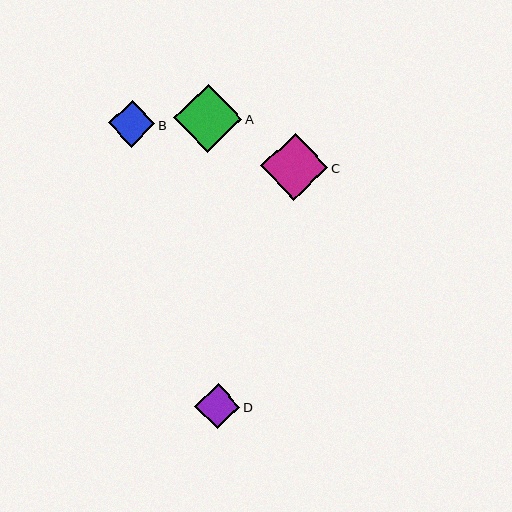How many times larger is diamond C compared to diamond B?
Diamond C is approximately 1.4 times the size of diamond B.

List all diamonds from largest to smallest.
From largest to smallest: A, C, B, D.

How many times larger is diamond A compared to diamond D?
Diamond A is approximately 1.5 times the size of diamond D.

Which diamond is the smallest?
Diamond D is the smallest with a size of approximately 45 pixels.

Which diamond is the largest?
Diamond A is the largest with a size of approximately 68 pixels.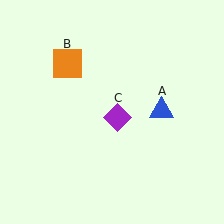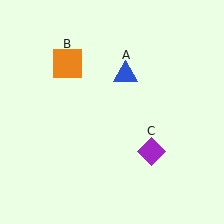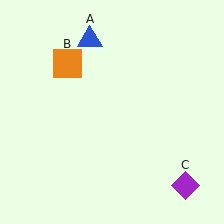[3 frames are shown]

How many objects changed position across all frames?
2 objects changed position: blue triangle (object A), purple diamond (object C).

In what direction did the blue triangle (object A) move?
The blue triangle (object A) moved up and to the left.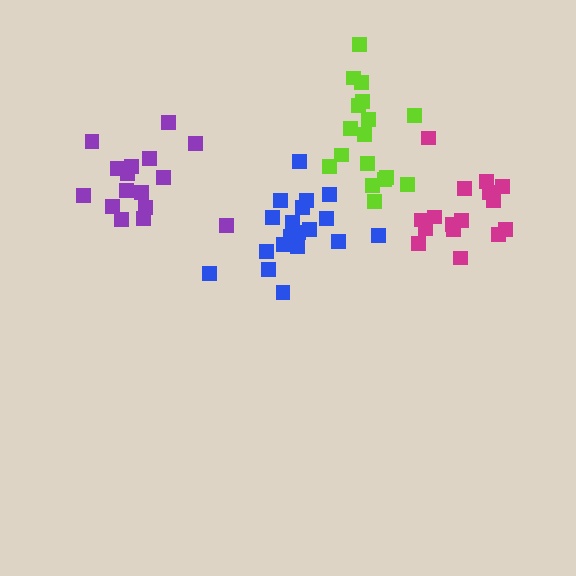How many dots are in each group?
Group 1: 19 dots, Group 2: 16 dots, Group 3: 16 dots, Group 4: 17 dots (68 total).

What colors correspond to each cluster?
The clusters are colored: blue, purple, magenta, lime.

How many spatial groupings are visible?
There are 4 spatial groupings.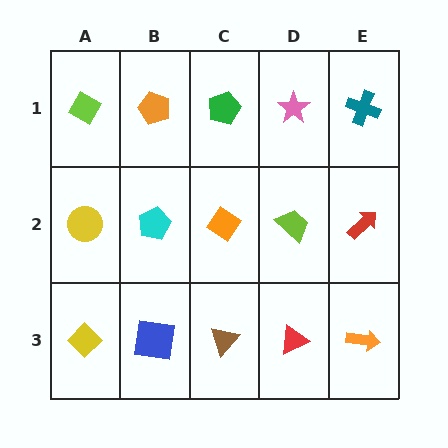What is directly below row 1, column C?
An orange diamond.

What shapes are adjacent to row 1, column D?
A lime trapezoid (row 2, column D), a green pentagon (row 1, column C), a teal cross (row 1, column E).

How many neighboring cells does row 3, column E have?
2.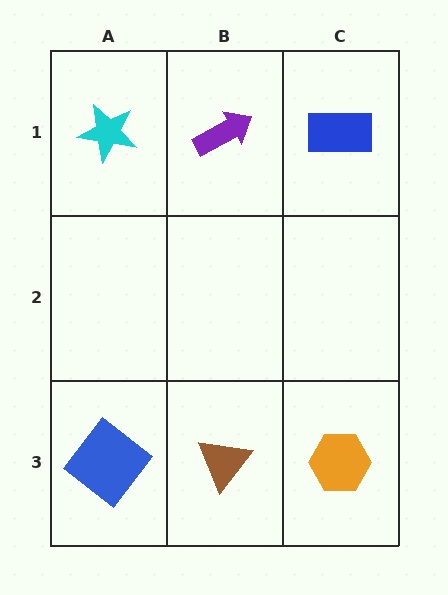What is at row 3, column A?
A blue diamond.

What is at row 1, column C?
A blue rectangle.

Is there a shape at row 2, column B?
No, that cell is empty.